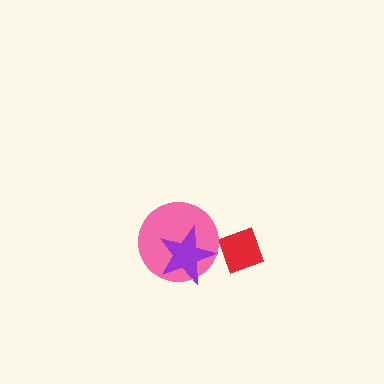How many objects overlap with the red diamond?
0 objects overlap with the red diamond.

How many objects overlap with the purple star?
1 object overlaps with the purple star.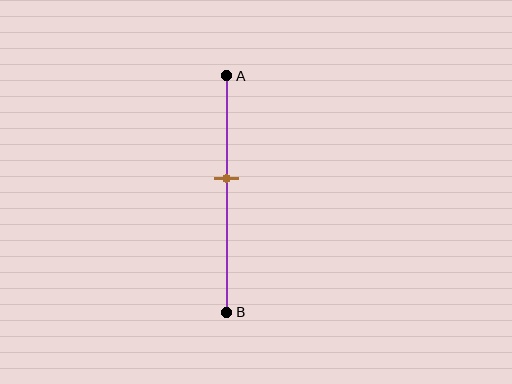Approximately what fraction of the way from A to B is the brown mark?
The brown mark is approximately 45% of the way from A to B.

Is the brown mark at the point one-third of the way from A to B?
No, the mark is at about 45% from A, not at the 33% one-third point.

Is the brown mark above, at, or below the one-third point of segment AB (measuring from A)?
The brown mark is below the one-third point of segment AB.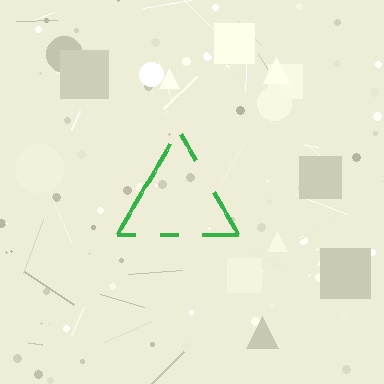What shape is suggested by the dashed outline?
The dashed outline suggests a triangle.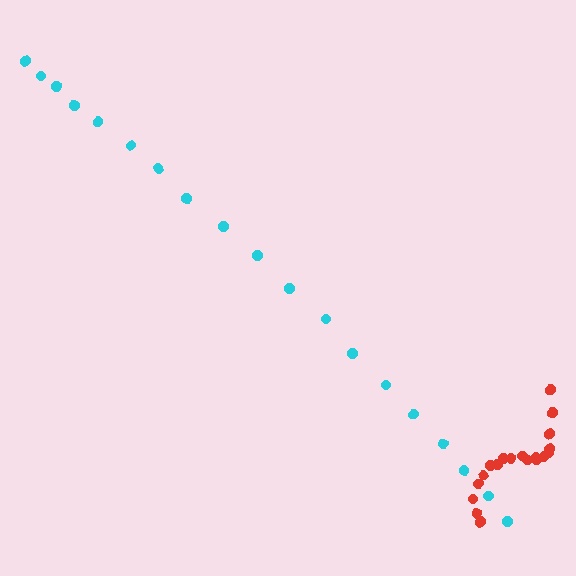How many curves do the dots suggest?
There are 2 distinct paths.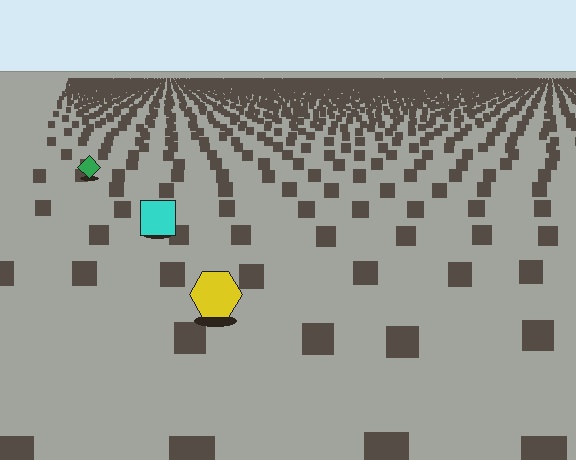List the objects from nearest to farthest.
From nearest to farthest: the yellow hexagon, the cyan square, the green diamond.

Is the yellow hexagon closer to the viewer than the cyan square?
Yes. The yellow hexagon is closer — you can tell from the texture gradient: the ground texture is coarser near it.